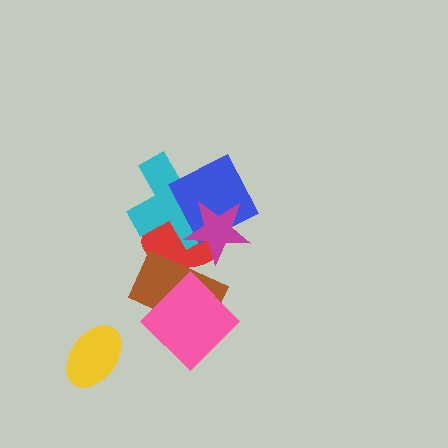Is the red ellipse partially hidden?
Yes, it is partially covered by another shape.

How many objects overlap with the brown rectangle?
2 objects overlap with the brown rectangle.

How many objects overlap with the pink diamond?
2 objects overlap with the pink diamond.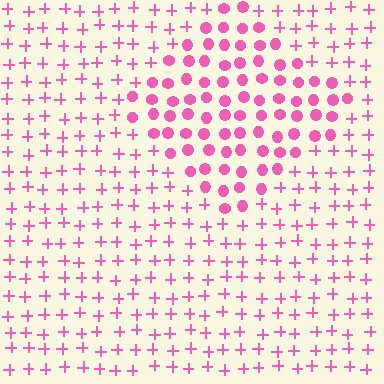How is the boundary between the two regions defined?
The boundary is defined by a change in element shape: circles inside vs. plus signs outside. All elements share the same color and spacing.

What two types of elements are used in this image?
The image uses circles inside the diamond region and plus signs outside it.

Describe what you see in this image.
The image is filled with small pink elements arranged in a uniform grid. A diamond-shaped region contains circles, while the surrounding area contains plus signs. The boundary is defined purely by the change in element shape.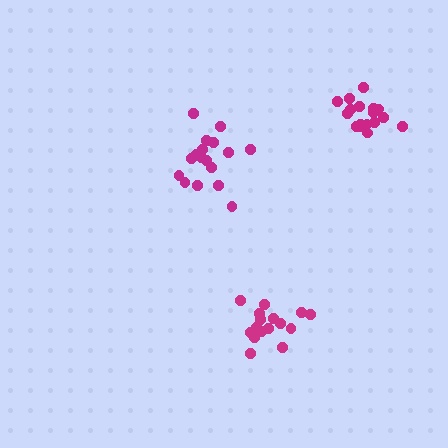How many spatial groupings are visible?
There are 3 spatial groupings.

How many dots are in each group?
Group 1: 16 dots, Group 2: 17 dots, Group 3: 17 dots (50 total).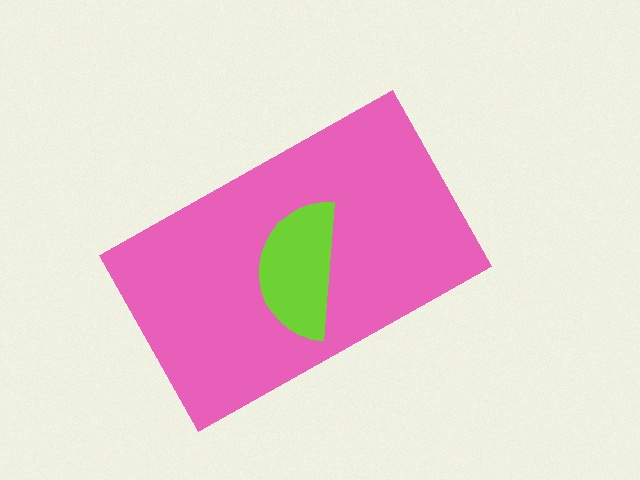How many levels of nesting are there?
2.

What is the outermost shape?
The pink rectangle.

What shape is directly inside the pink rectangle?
The lime semicircle.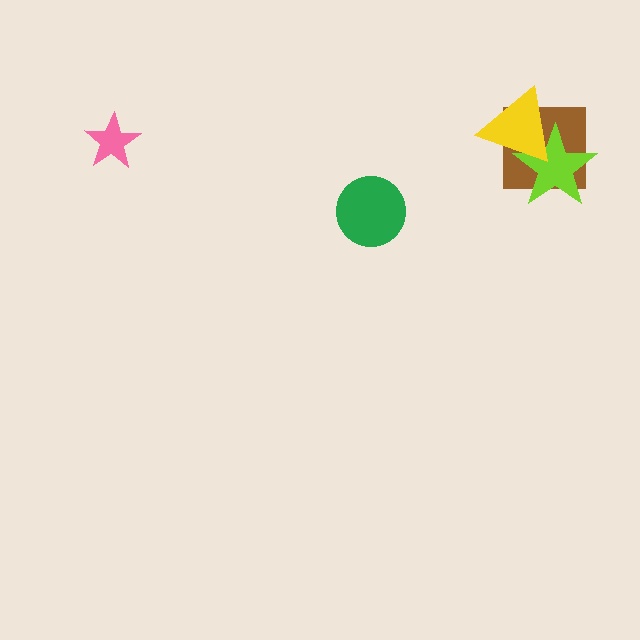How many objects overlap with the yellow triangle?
2 objects overlap with the yellow triangle.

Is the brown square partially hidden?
Yes, it is partially covered by another shape.